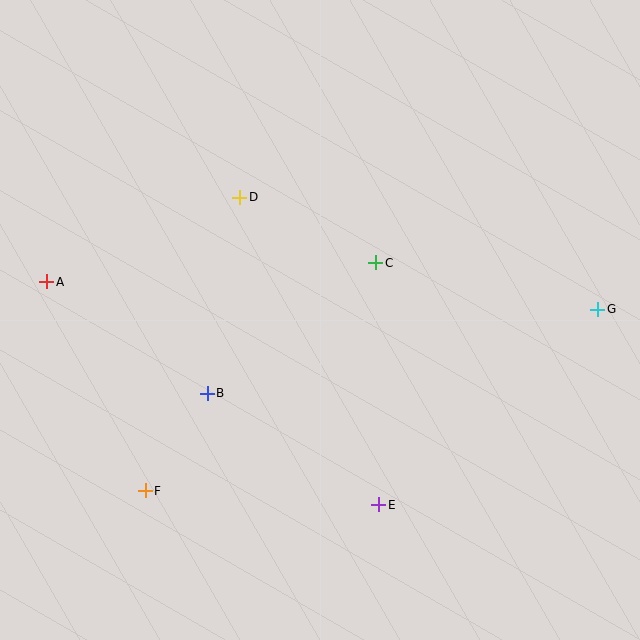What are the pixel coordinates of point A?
Point A is at (47, 282).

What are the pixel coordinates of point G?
Point G is at (598, 309).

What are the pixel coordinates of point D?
Point D is at (240, 197).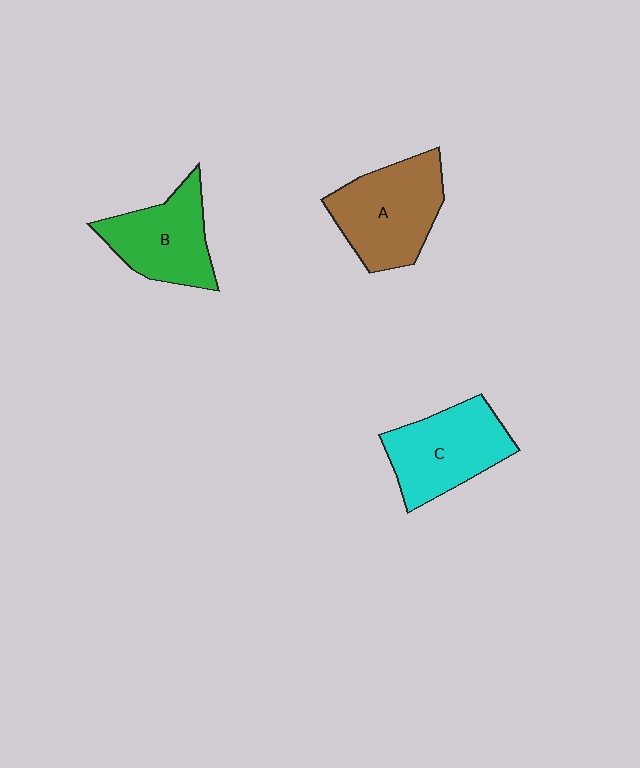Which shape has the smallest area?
Shape B (green).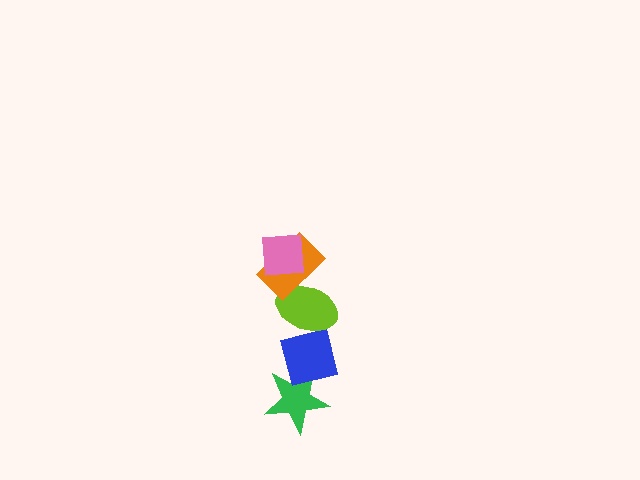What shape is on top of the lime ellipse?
The orange rectangle is on top of the lime ellipse.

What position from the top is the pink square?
The pink square is 1st from the top.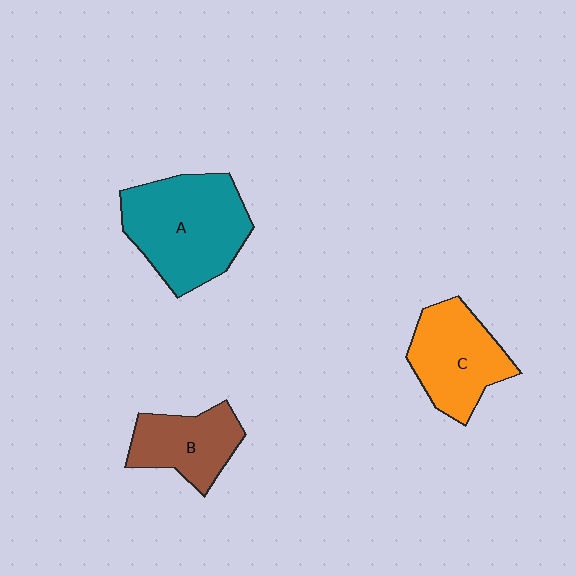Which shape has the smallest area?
Shape B (brown).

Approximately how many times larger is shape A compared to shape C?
Approximately 1.4 times.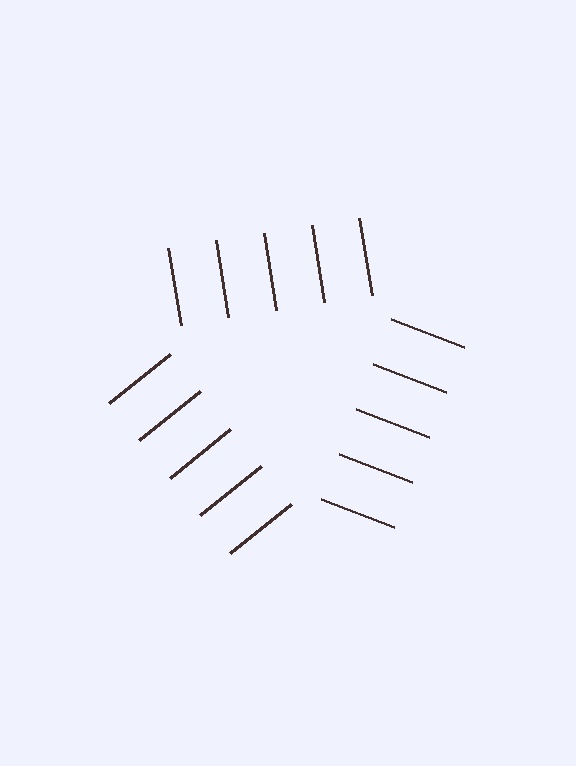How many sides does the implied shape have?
3 sides — the line-ends trace a triangle.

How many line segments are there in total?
15 — 5 along each of the 3 edges.